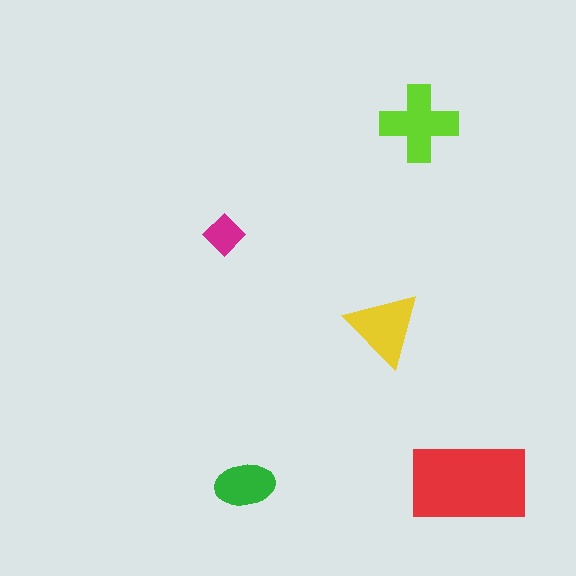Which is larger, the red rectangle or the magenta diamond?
The red rectangle.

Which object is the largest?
The red rectangle.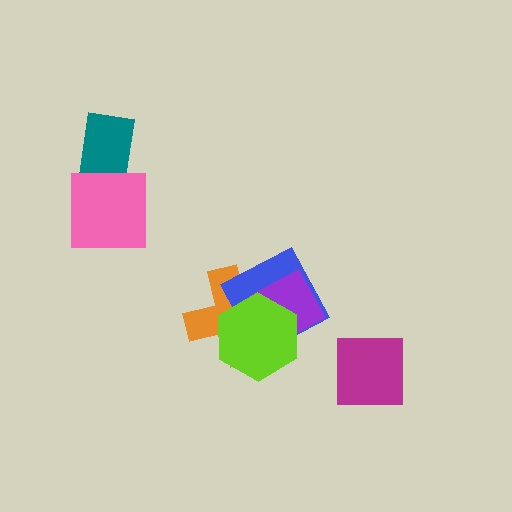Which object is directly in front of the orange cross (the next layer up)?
The blue square is directly in front of the orange cross.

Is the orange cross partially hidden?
Yes, it is partially covered by another shape.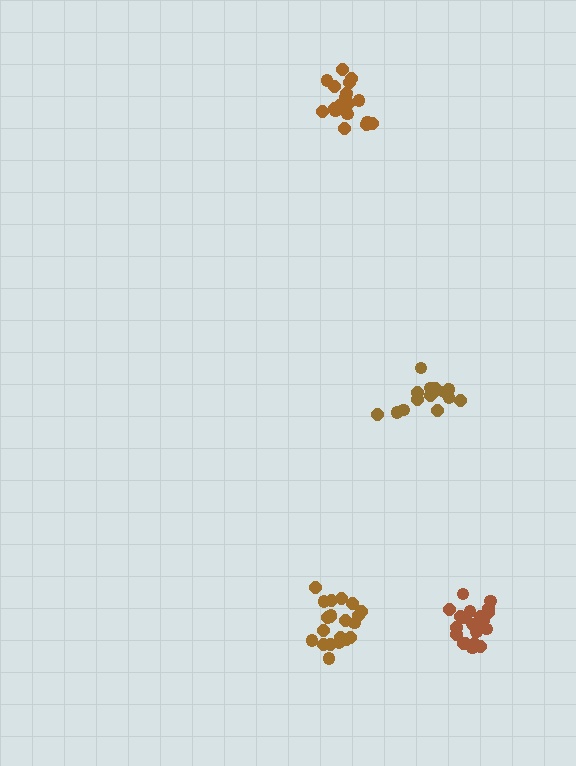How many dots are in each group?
Group 1: 21 dots, Group 2: 21 dots, Group 3: 16 dots, Group 4: 19 dots (77 total).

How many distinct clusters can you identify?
There are 4 distinct clusters.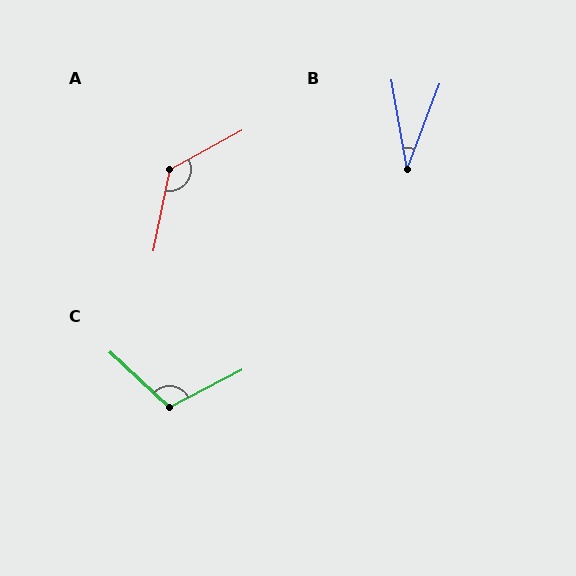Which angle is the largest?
A, at approximately 130 degrees.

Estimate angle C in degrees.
Approximately 110 degrees.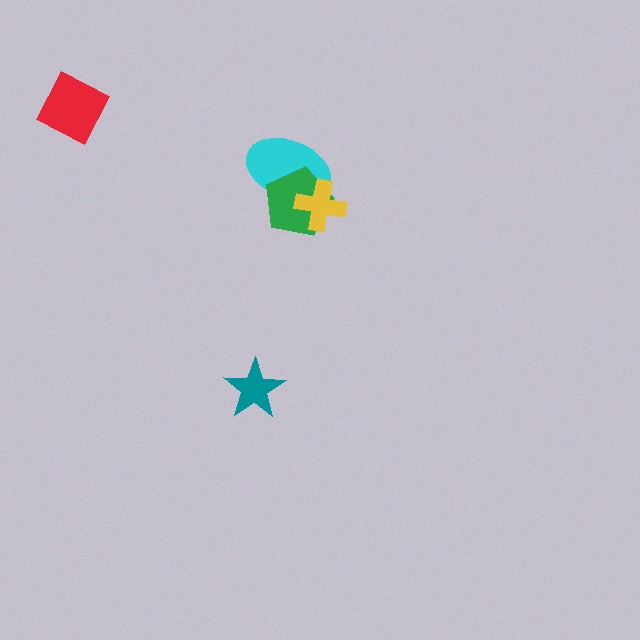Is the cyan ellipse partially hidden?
Yes, it is partially covered by another shape.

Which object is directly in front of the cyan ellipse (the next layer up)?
The green pentagon is directly in front of the cyan ellipse.